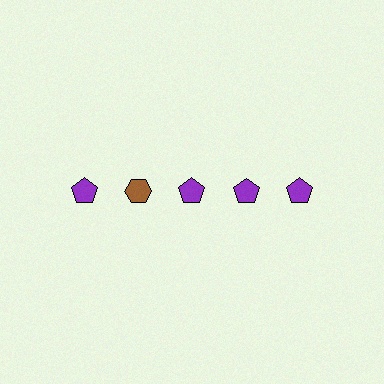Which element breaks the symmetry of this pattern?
The brown hexagon in the top row, second from left column breaks the symmetry. All other shapes are purple pentagons.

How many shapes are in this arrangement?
There are 5 shapes arranged in a grid pattern.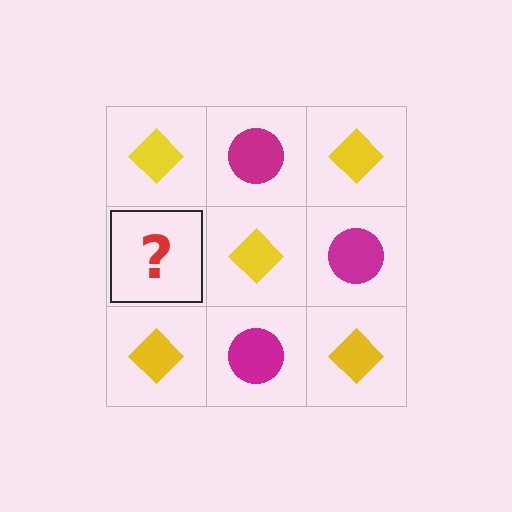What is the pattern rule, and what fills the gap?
The rule is that it alternates yellow diamond and magenta circle in a checkerboard pattern. The gap should be filled with a magenta circle.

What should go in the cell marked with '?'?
The missing cell should contain a magenta circle.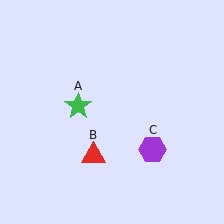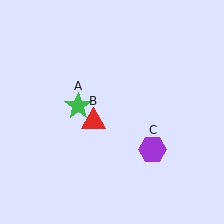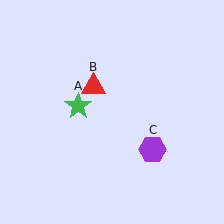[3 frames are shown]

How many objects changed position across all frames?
1 object changed position: red triangle (object B).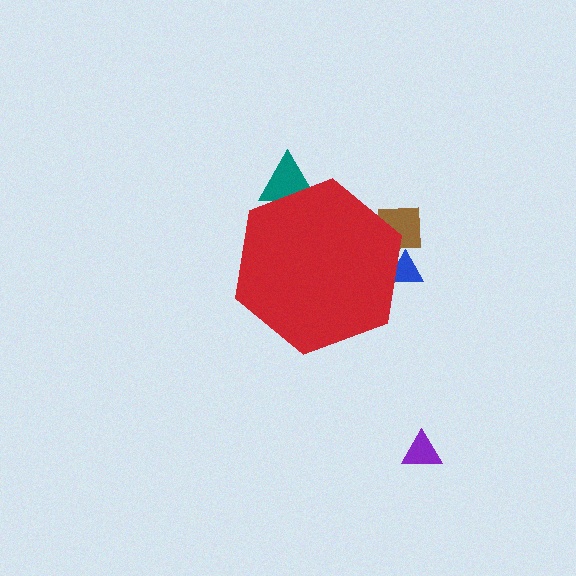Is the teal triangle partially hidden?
Yes, the teal triangle is partially hidden behind the red hexagon.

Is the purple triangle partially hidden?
No, the purple triangle is fully visible.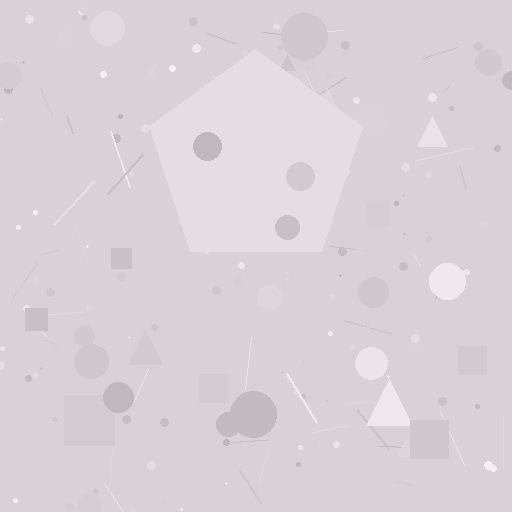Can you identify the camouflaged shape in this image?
The camouflaged shape is a pentagon.